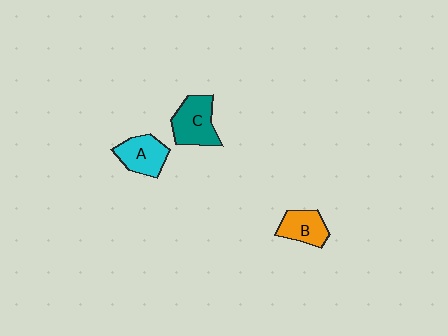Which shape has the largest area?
Shape C (teal).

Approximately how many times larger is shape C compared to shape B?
Approximately 1.4 times.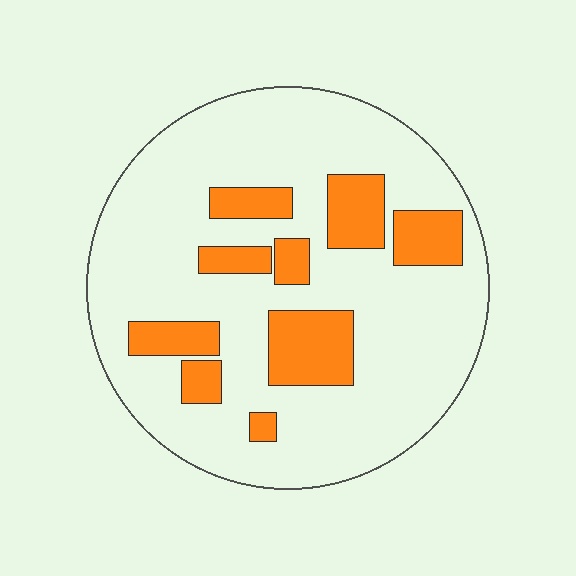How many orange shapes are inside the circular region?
9.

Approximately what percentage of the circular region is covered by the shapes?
Approximately 20%.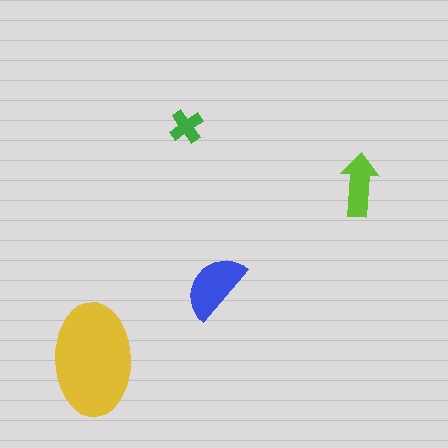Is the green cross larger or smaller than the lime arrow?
Smaller.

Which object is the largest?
The yellow ellipse.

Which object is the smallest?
The green cross.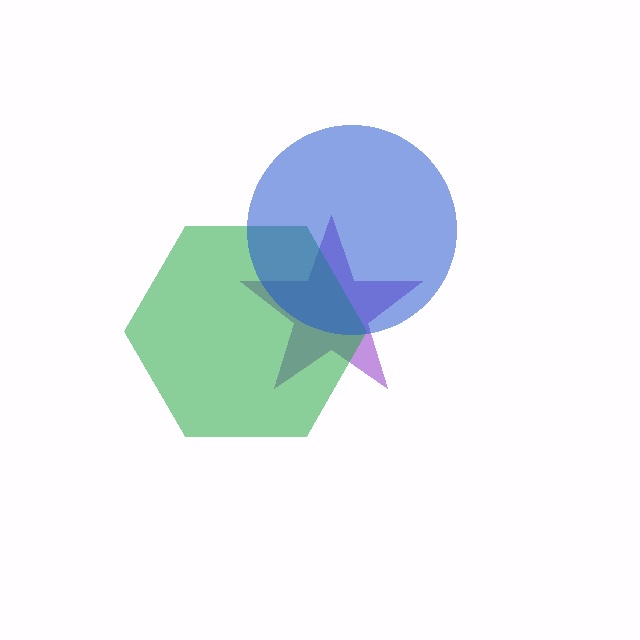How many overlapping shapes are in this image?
There are 3 overlapping shapes in the image.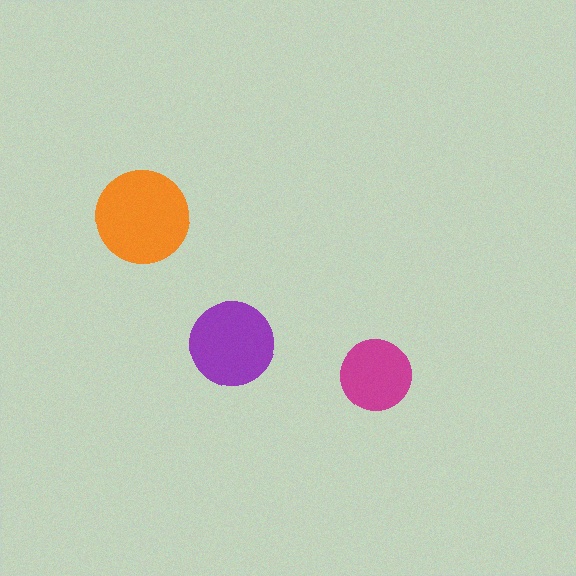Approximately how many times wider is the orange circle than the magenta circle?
About 1.5 times wider.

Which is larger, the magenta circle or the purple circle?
The purple one.